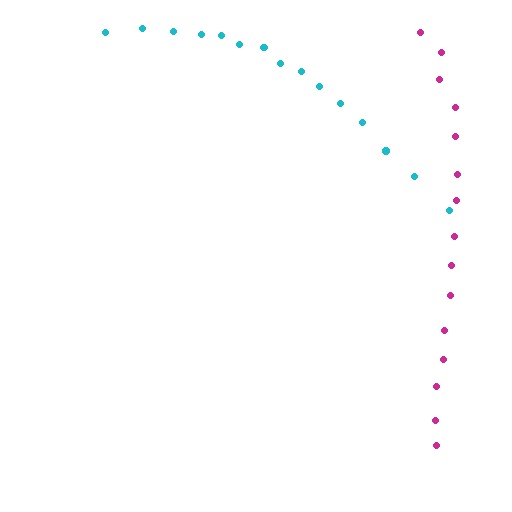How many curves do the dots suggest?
There are 2 distinct paths.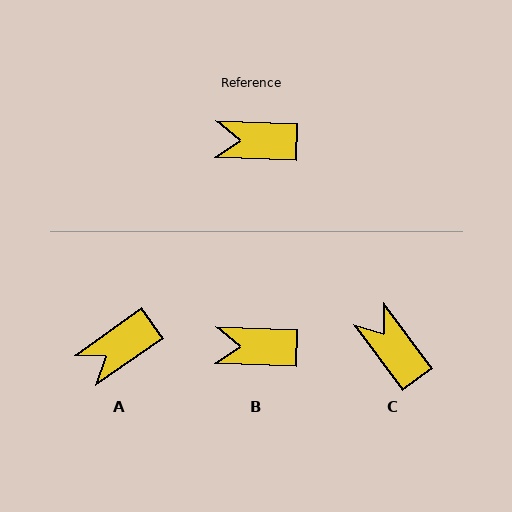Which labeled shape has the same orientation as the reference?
B.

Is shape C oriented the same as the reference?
No, it is off by about 52 degrees.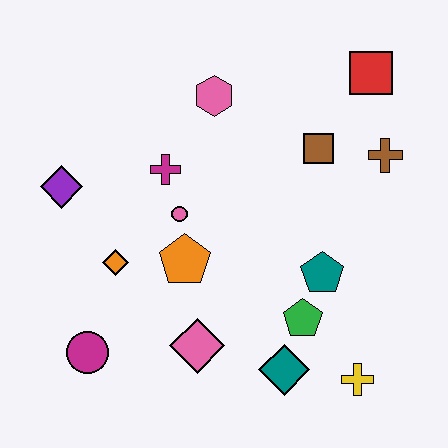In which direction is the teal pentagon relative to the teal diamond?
The teal pentagon is above the teal diamond.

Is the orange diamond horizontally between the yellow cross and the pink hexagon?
No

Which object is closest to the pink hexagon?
The magenta cross is closest to the pink hexagon.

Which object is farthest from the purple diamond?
The yellow cross is farthest from the purple diamond.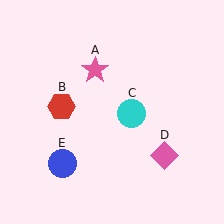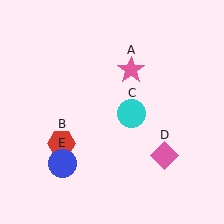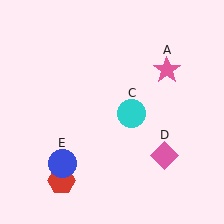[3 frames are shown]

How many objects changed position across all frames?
2 objects changed position: pink star (object A), red hexagon (object B).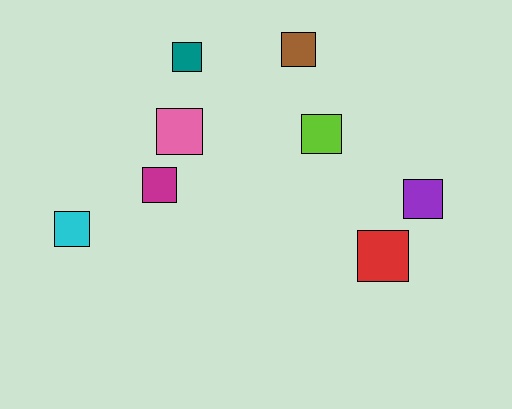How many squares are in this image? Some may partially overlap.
There are 8 squares.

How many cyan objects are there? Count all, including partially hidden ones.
There is 1 cyan object.